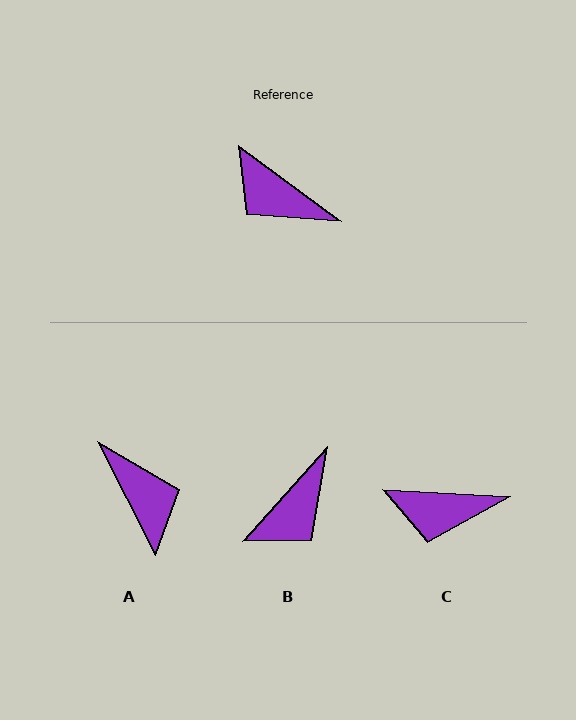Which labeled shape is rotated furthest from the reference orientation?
A, about 154 degrees away.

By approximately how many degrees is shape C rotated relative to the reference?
Approximately 33 degrees counter-clockwise.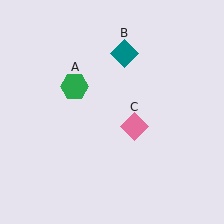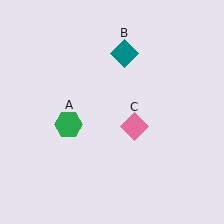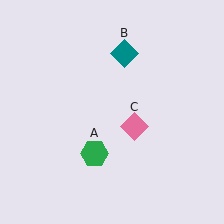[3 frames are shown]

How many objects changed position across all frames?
1 object changed position: green hexagon (object A).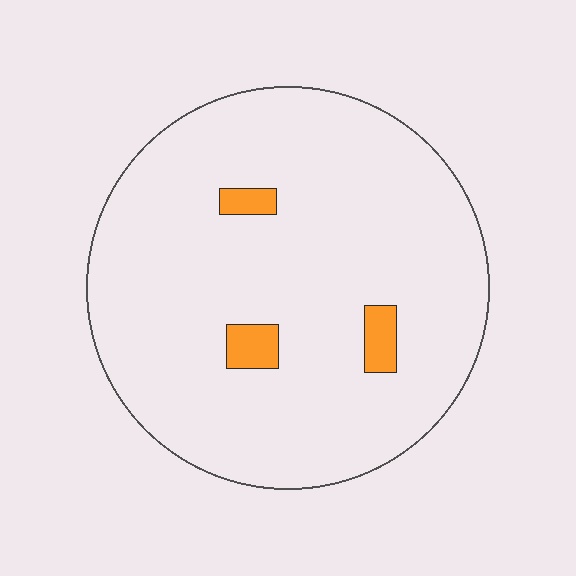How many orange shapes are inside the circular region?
3.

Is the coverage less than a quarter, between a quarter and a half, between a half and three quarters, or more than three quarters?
Less than a quarter.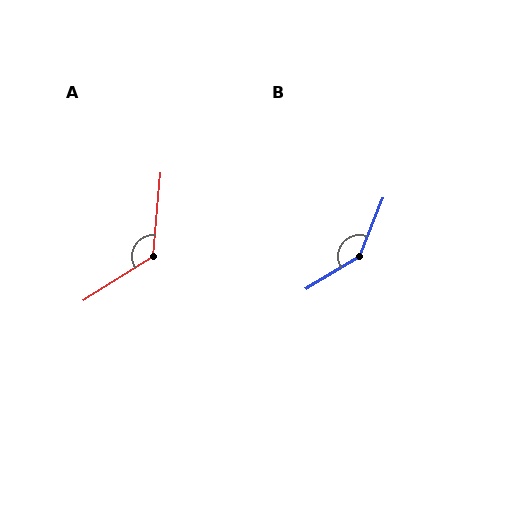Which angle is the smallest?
A, at approximately 128 degrees.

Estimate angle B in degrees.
Approximately 143 degrees.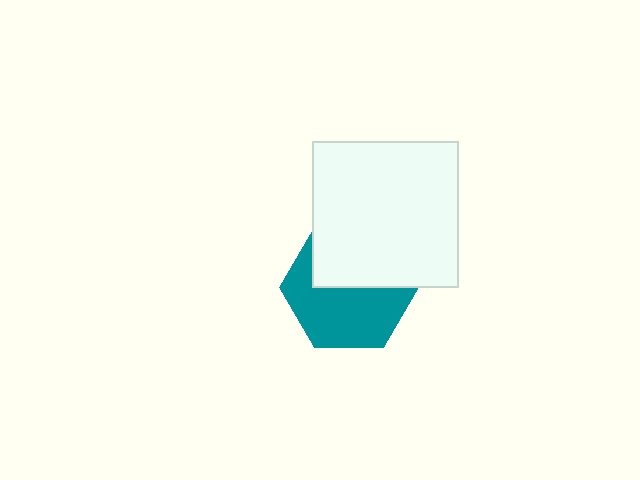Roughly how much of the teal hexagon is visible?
About half of it is visible (roughly 57%).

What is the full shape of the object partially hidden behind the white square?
The partially hidden object is a teal hexagon.